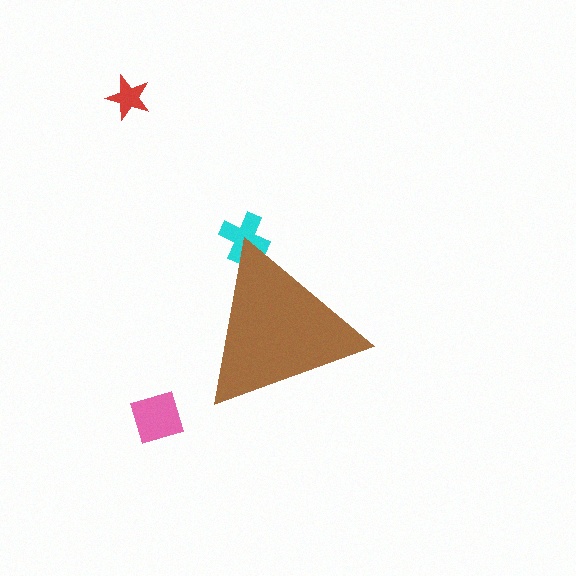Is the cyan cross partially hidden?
Yes, the cyan cross is partially hidden behind the brown triangle.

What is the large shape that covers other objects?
A brown triangle.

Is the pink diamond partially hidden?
No, the pink diamond is fully visible.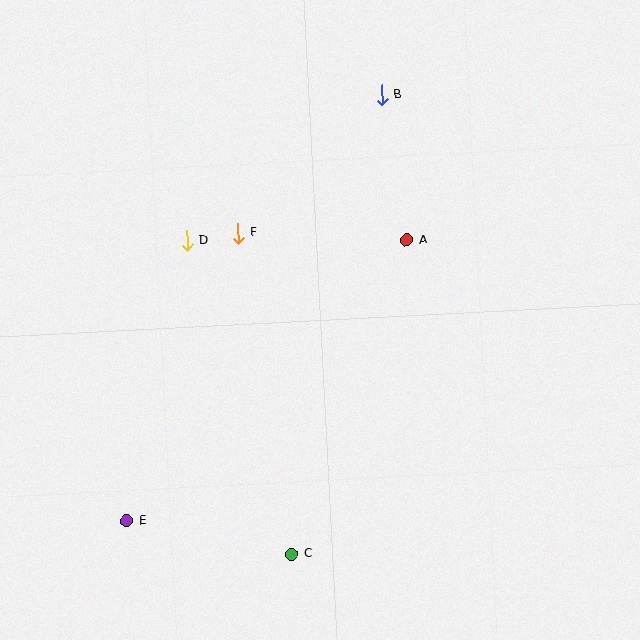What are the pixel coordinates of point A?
Point A is at (406, 240).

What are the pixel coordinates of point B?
Point B is at (382, 95).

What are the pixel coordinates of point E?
Point E is at (127, 521).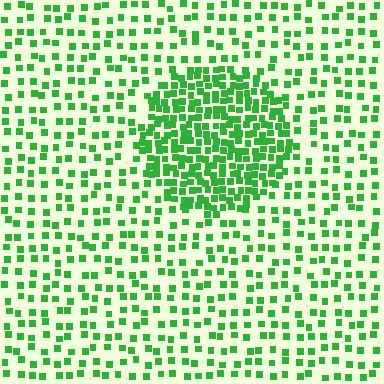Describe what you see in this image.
The image contains small green elements arranged at two different densities. A circle-shaped region is visible where the elements are more densely packed than the surrounding area.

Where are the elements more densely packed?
The elements are more densely packed inside the circle boundary.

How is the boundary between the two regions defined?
The boundary is defined by a change in element density (approximately 2.5x ratio). All elements are the same color, size, and shape.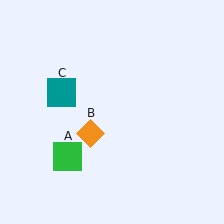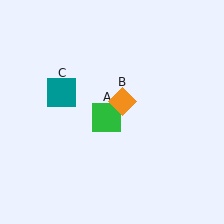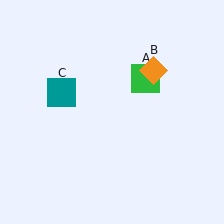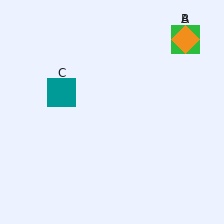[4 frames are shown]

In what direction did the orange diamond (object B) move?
The orange diamond (object B) moved up and to the right.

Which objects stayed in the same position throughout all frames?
Teal square (object C) remained stationary.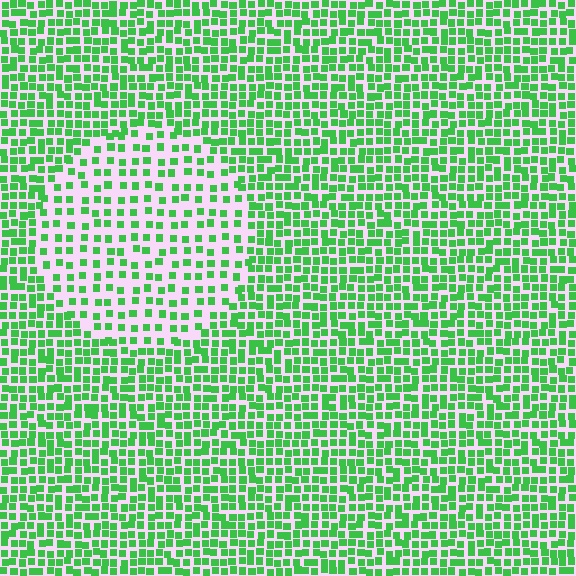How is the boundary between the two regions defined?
The boundary is defined by a change in element density (approximately 2.0x ratio). All elements are the same color, size, and shape.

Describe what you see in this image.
The image contains small green elements arranged at two different densities. A circle-shaped region is visible where the elements are less densely packed than the surrounding area.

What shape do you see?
I see a circle.